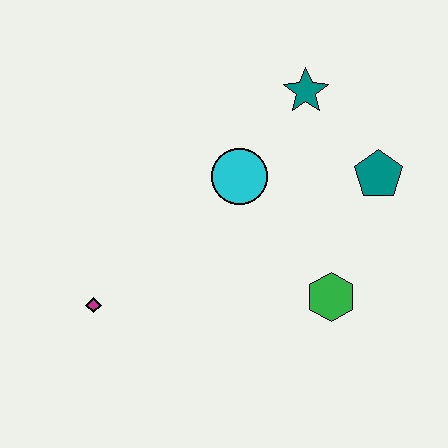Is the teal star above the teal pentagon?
Yes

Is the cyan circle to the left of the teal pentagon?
Yes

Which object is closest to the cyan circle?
The teal star is closest to the cyan circle.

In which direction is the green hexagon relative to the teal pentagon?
The green hexagon is below the teal pentagon.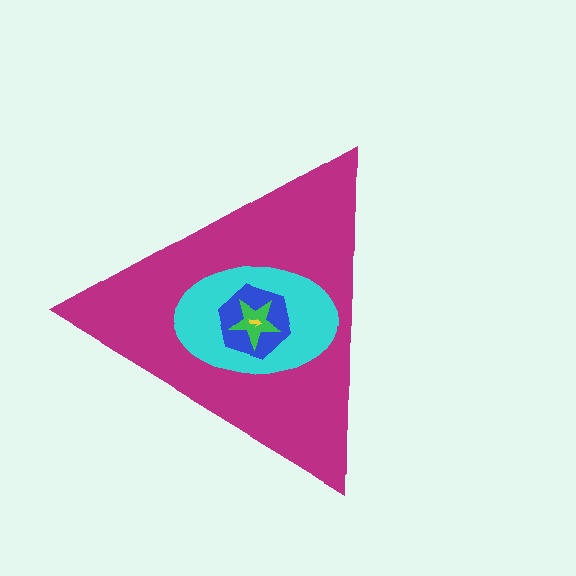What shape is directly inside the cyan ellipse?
The blue hexagon.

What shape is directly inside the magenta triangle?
The cyan ellipse.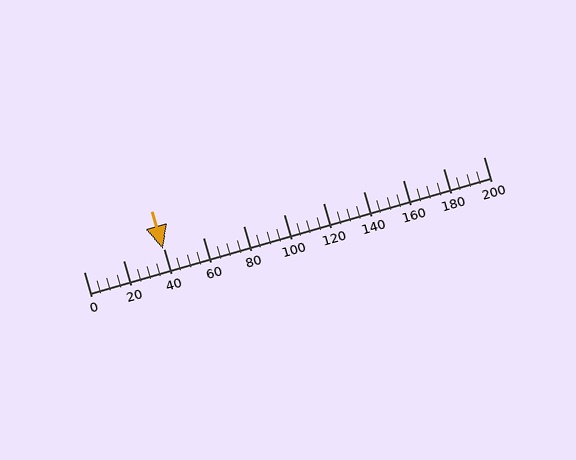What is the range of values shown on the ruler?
The ruler shows values from 0 to 200.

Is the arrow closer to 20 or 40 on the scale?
The arrow is closer to 40.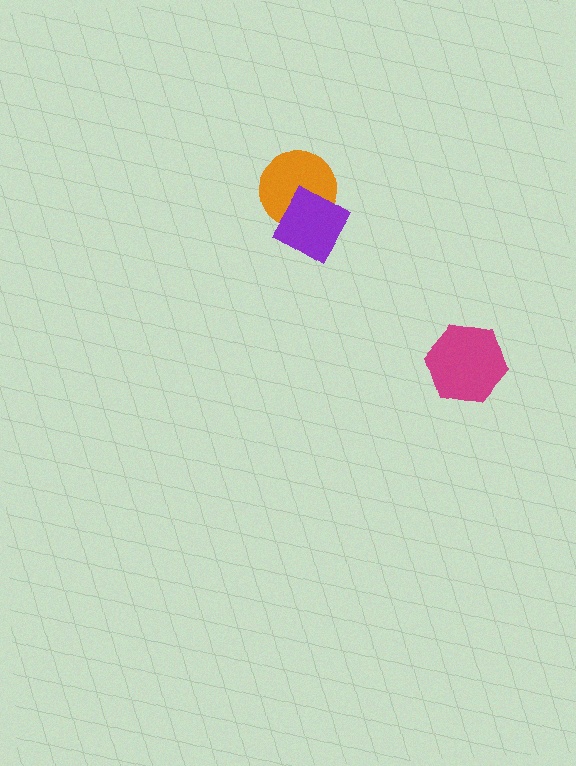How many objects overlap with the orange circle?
1 object overlaps with the orange circle.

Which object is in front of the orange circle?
The purple diamond is in front of the orange circle.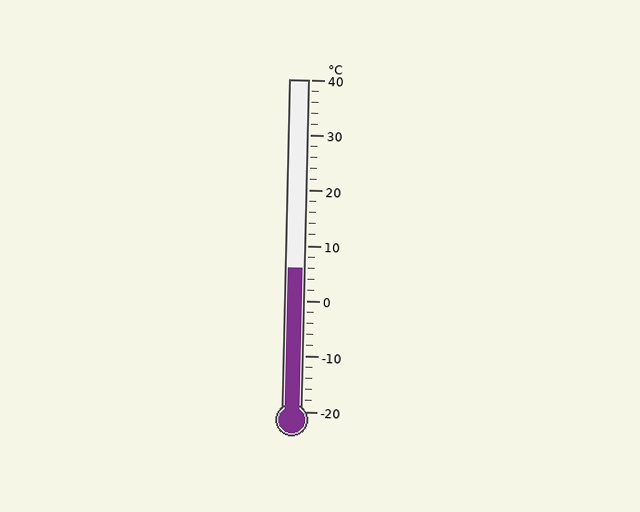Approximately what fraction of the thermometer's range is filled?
The thermometer is filled to approximately 45% of its range.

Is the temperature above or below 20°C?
The temperature is below 20°C.